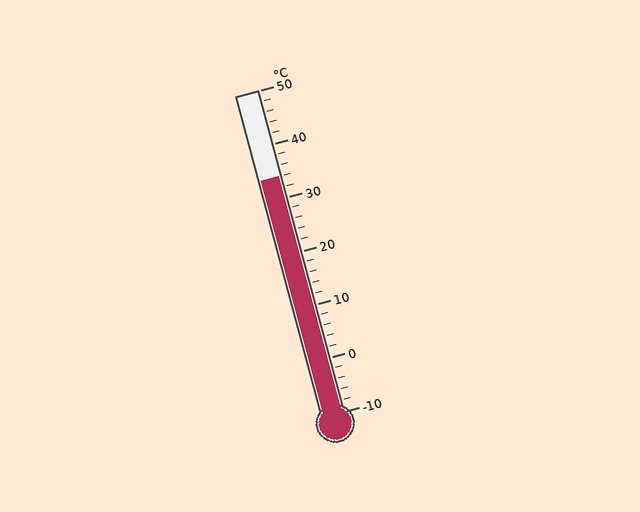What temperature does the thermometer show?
The thermometer shows approximately 34°C.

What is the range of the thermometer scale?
The thermometer scale ranges from -10°C to 50°C.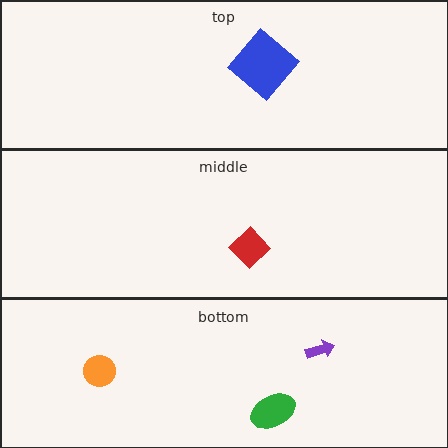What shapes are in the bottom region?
The green ellipse, the orange circle, the purple arrow.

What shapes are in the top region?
The blue diamond.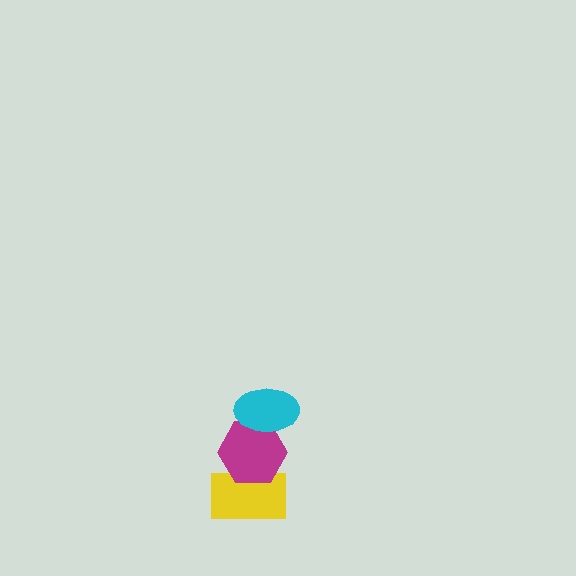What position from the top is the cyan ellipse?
The cyan ellipse is 1st from the top.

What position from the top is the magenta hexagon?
The magenta hexagon is 2nd from the top.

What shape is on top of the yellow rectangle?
The magenta hexagon is on top of the yellow rectangle.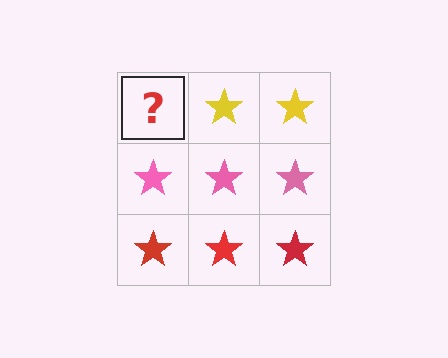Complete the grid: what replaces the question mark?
The question mark should be replaced with a yellow star.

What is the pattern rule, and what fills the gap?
The rule is that each row has a consistent color. The gap should be filled with a yellow star.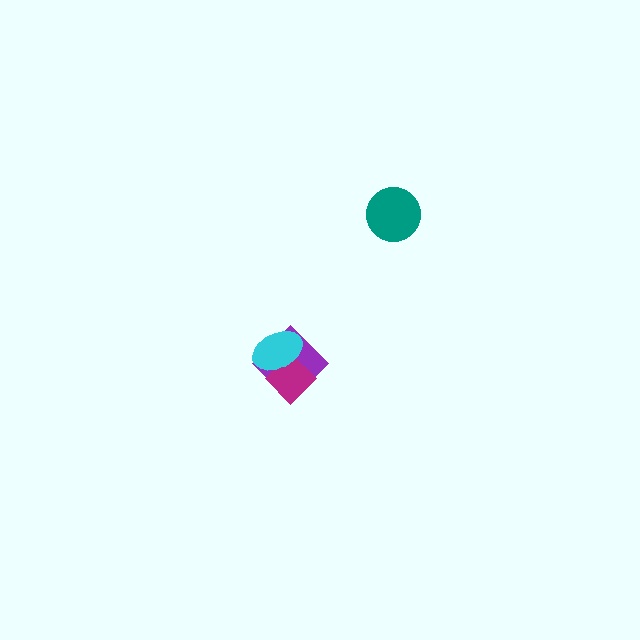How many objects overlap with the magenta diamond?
2 objects overlap with the magenta diamond.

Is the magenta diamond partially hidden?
Yes, it is partially covered by another shape.